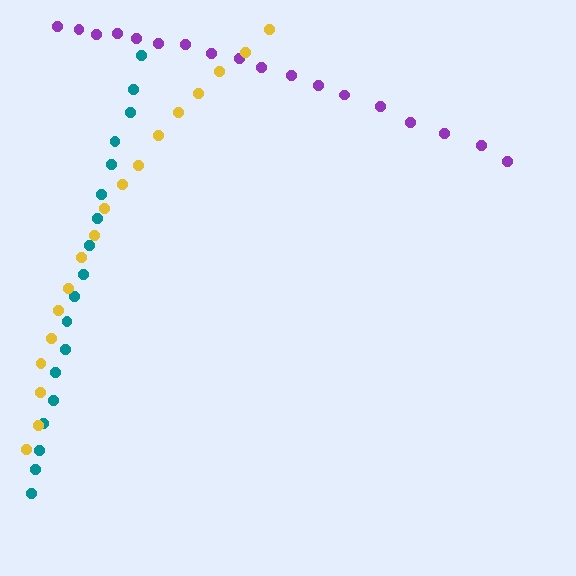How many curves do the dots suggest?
There are 3 distinct paths.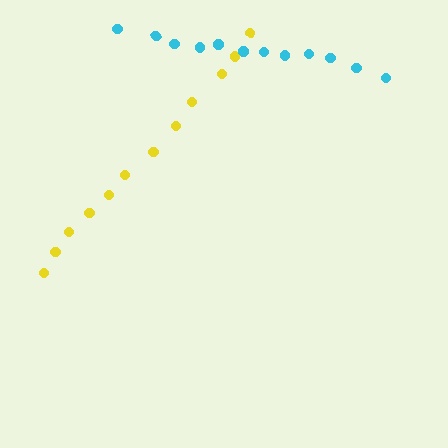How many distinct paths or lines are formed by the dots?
There are 2 distinct paths.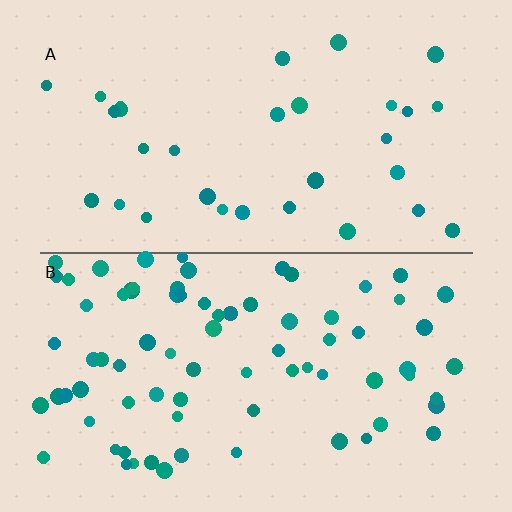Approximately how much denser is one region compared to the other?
Approximately 2.5× — region B over region A.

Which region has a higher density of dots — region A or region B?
B (the bottom).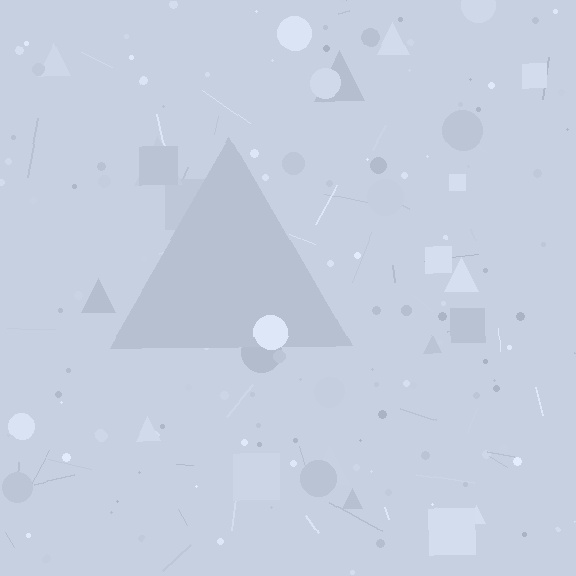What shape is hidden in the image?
A triangle is hidden in the image.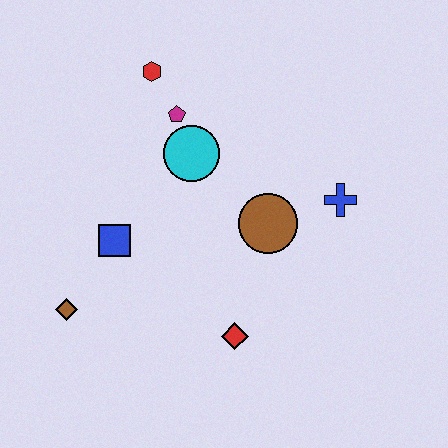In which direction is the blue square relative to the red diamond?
The blue square is to the left of the red diamond.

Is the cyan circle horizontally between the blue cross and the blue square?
Yes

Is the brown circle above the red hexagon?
No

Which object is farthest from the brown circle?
The brown diamond is farthest from the brown circle.